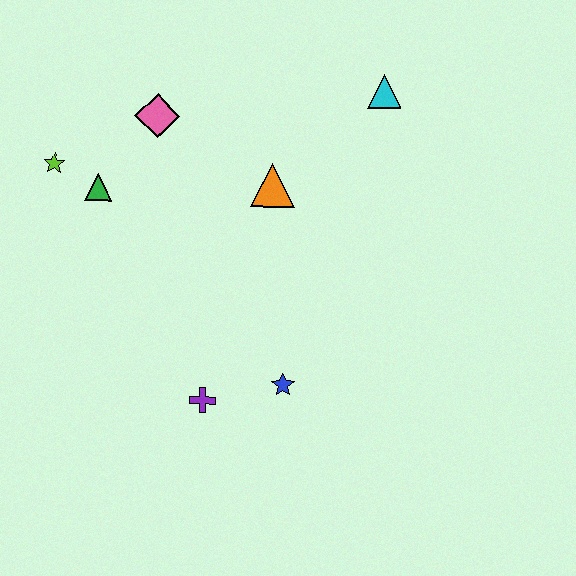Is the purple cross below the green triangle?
Yes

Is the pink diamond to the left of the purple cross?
Yes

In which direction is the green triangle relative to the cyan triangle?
The green triangle is to the left of the cyan triangle.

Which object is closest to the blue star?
The purple cross is closest to the blue star.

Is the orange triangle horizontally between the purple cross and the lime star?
No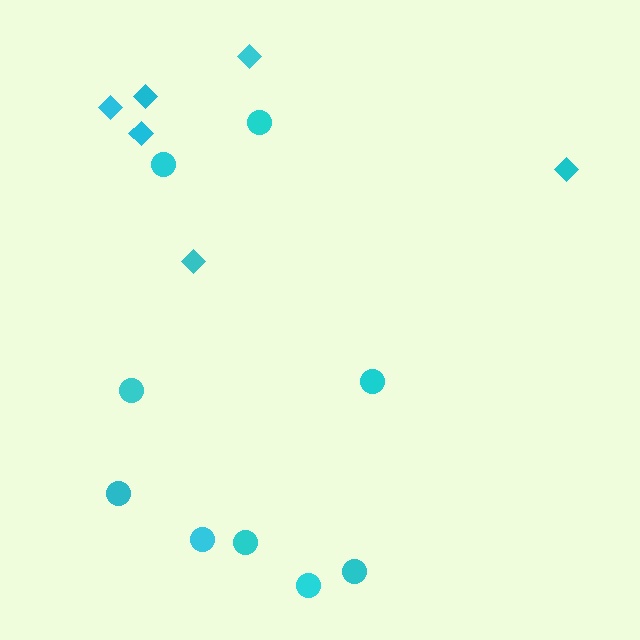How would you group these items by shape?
There are 2 groups: one group of diamonds (6) and one group of circles (9).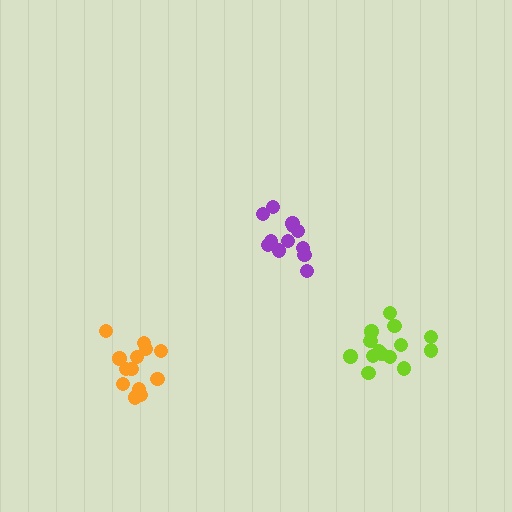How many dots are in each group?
Group 1: 12 dots, Group 2: 13 dots, Group 3: 14 dots (39 total).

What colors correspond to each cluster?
The clusters are colored: purple, orange, lime.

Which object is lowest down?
The orange cluster is bottommost.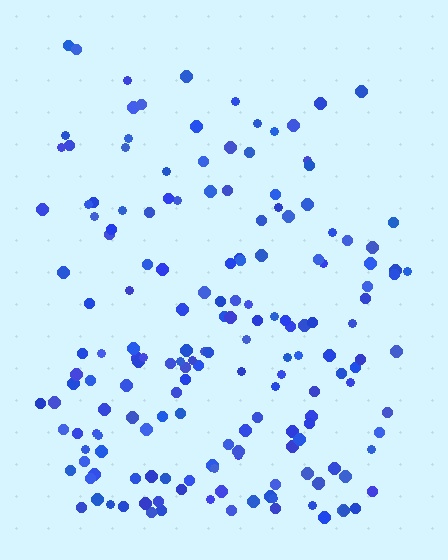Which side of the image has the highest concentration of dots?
The bottom.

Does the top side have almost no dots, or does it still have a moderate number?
Still a moderate number, just noticeably fewer than the bottom.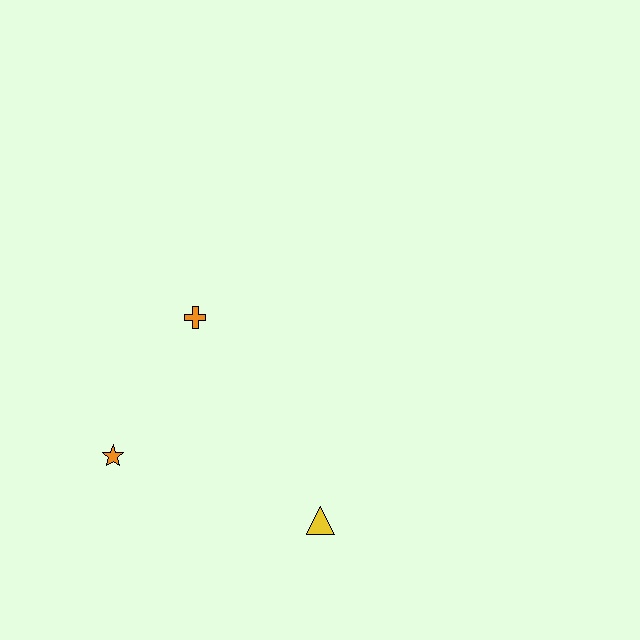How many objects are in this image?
There are 3 objects.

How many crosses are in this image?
There is 1 cross.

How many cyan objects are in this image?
There are no cyan objects.